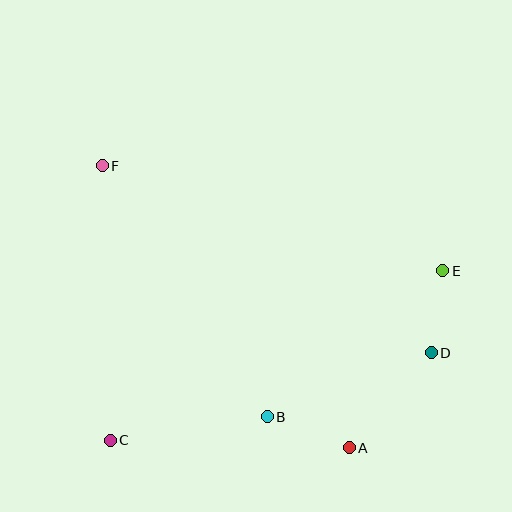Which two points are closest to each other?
Points D and E are closest to each other.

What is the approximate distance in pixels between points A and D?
The distance between A and D is approximately 125 pixels.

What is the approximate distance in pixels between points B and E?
The distance between B and E is approximately 228 pixels.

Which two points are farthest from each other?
Points D and F are farthest from each other.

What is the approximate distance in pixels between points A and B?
The distance between A and B is approximately 87 pixels.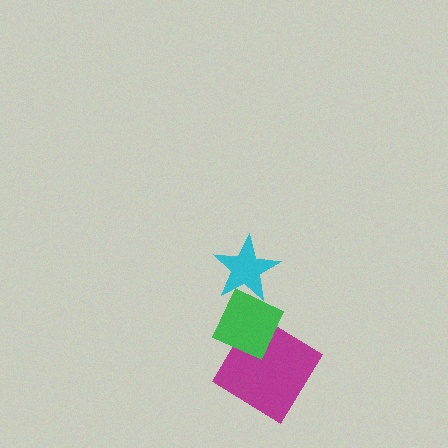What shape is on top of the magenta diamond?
The green diamond is on top of the magenta diamond.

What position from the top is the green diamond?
The green diamond is 2nd from the top.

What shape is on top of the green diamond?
The cyan star is on top of the green diamond.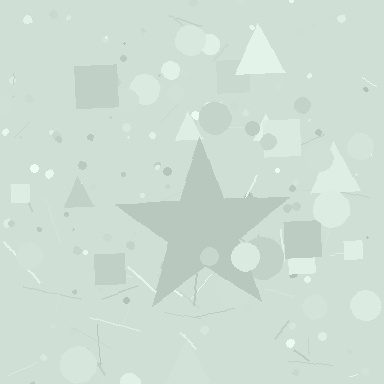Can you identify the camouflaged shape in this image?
The camouflaged shape is a star.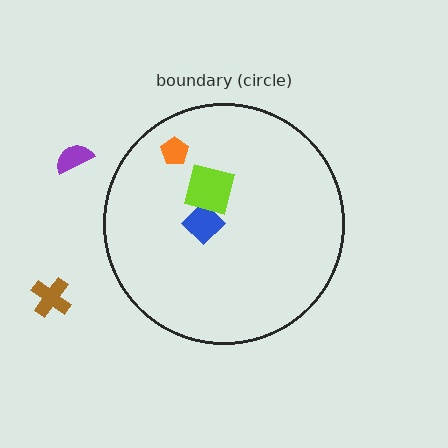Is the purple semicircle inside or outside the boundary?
Outside.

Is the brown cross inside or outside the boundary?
Outside.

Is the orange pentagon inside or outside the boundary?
Inside.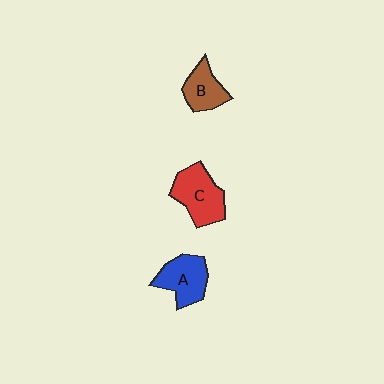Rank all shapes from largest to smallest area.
From largest to smallest: C (red), A (blue), B (brown).